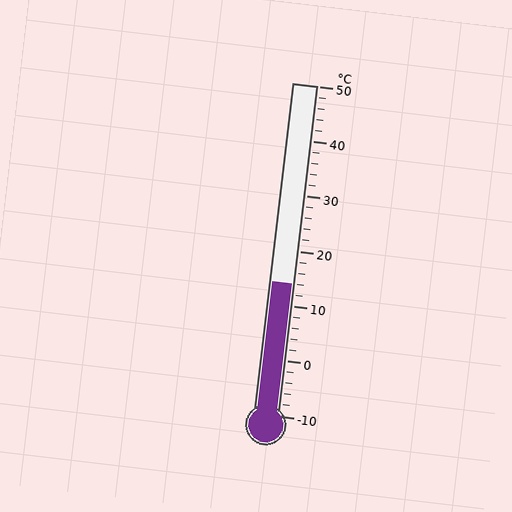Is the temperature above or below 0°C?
The temperature is above 0°C.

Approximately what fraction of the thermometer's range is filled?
The thermometer is filled to approximately 40% of its range.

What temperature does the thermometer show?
The thermometer shows approximately 14°C.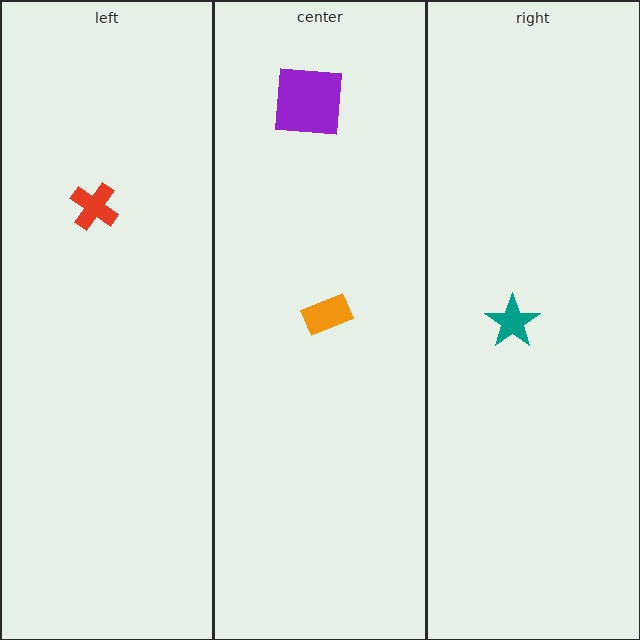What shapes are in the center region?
The orange rectangle, the purple square.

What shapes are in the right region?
The teal star.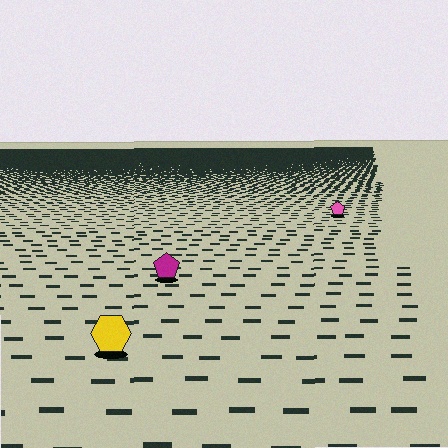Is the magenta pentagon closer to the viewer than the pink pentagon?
Yes. The magenta pentagon is closer — you can tell from the texture gradient: the ground texture is coarser near it.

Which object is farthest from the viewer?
The pink pentagon is farthest from the viewer. It appears smaller and the ground texture around it is denser.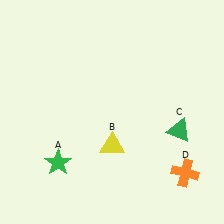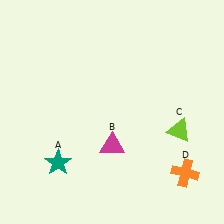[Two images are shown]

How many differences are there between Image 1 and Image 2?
There are 3 differences between the two images.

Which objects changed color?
A changed from green to teal. B changed from yellow to magenta. C changed from green to lime.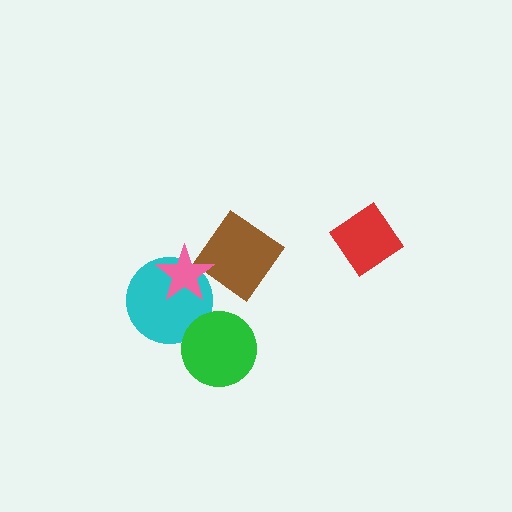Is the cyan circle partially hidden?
Yes, it is partially covered by another shape.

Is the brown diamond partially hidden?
Yes, it is partially covered by another shape.